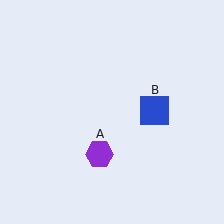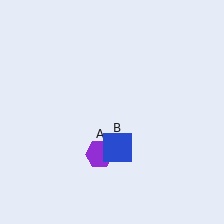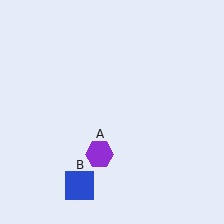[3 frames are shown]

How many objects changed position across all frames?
1 object changed position: blue square (object B).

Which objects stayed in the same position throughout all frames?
Purple hexagon (object A) remained stationary.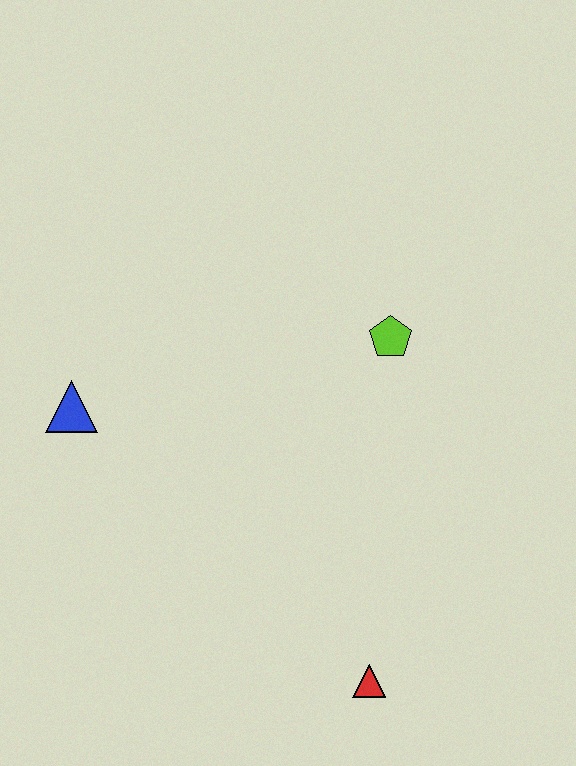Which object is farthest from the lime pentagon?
The red triangle is farthest from the lime pentagon.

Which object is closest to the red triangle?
The lime pentagon is closest to the red triangle.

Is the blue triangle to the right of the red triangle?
No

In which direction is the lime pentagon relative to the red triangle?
The lime pentagon is above the red triangle.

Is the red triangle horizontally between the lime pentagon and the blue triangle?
Yes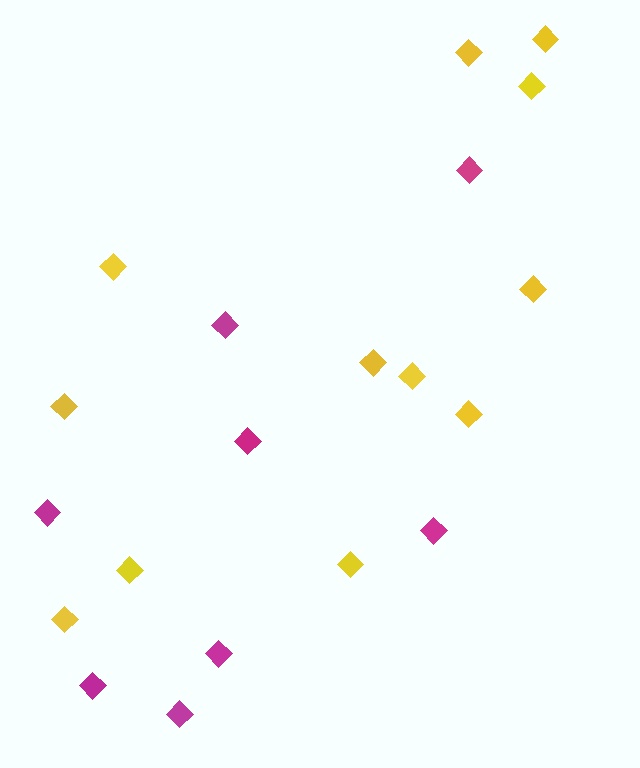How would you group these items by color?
There are 2 groups: one group of yellow diamonds (12) and one group of magenta diamonds (8).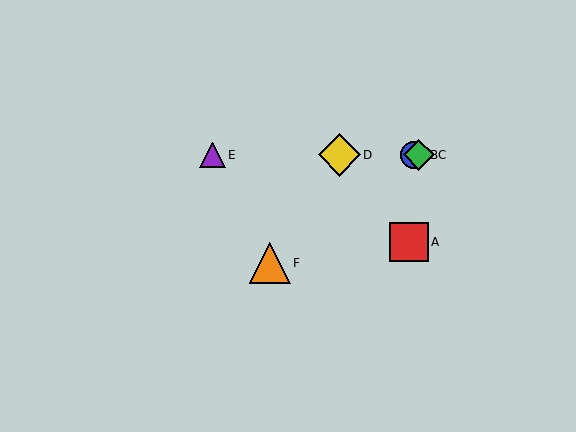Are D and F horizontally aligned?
No, D is at y≈155 and F is at y≈263.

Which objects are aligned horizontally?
Objects B, C, D, E are aligned horizontally.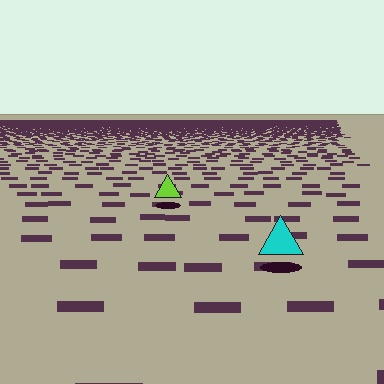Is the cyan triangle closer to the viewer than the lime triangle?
Yes. The cyan triangle is closer — you can tell from the texture gradient: the ground texture is coarser near it.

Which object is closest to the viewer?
The cyan triangle is closest. The texture marks near it are larger and more spread out.